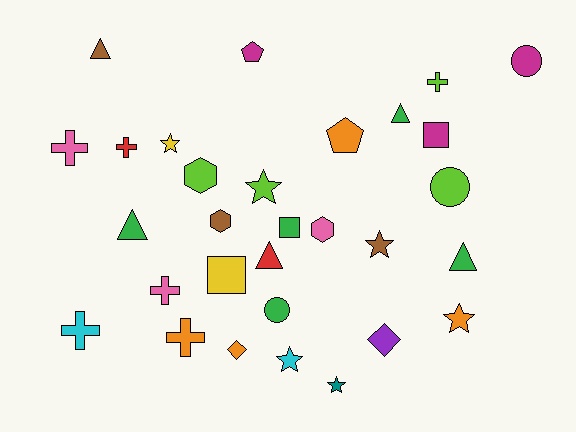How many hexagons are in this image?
There are 3 hexagons.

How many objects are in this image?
There are 30 objects.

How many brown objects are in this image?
There are 3 brown objects.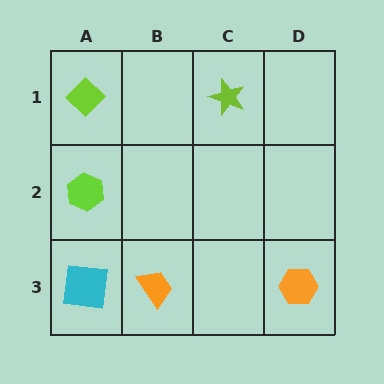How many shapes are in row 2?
1 shape.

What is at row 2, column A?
A lime hexagon.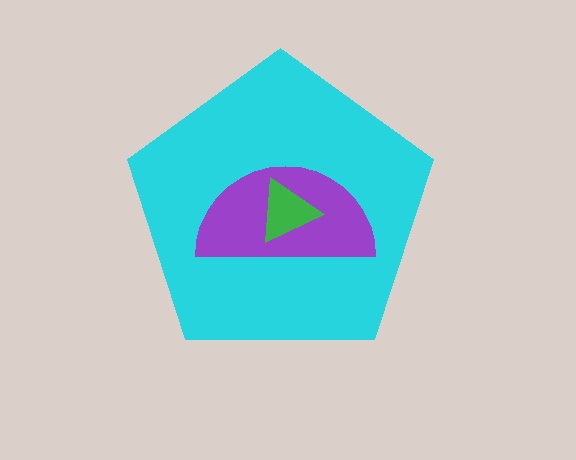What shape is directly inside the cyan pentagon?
The purple semicircle.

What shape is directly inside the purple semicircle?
The green triangle.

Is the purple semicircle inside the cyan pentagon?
Yes.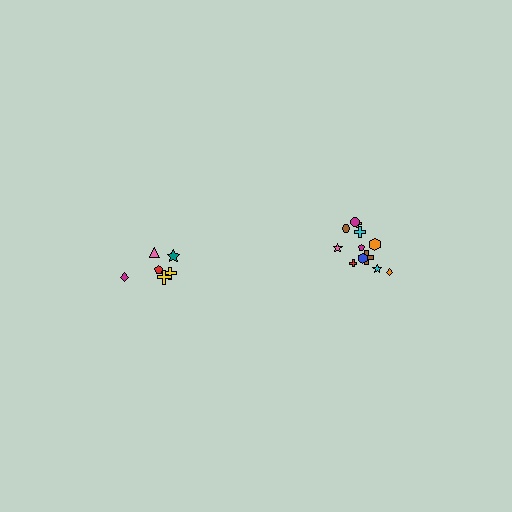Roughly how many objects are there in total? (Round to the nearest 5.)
Roughly 20 objects in total.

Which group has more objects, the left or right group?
The right group.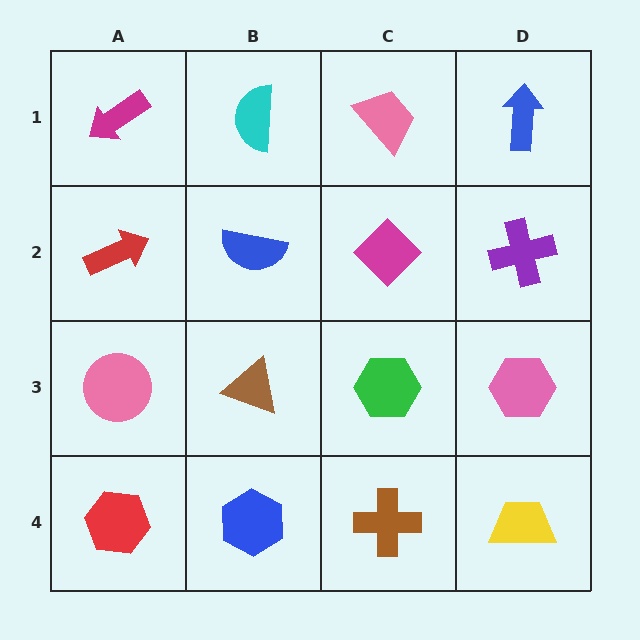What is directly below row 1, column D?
A purple cross.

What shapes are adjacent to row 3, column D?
A purple cross (row 2, column D), a yellow trapezoid (row 4, column D), a green hexagon (row 3, column C).